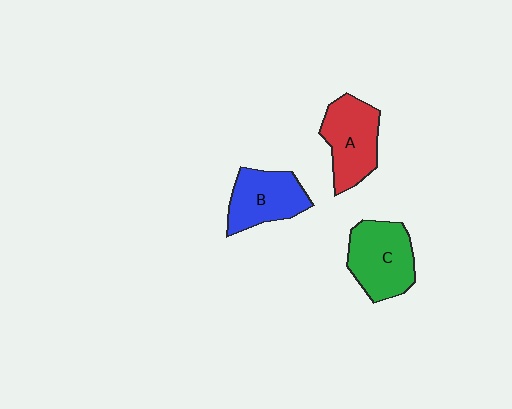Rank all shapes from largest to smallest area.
From largest to smallest: C (green), A (red), B (blue).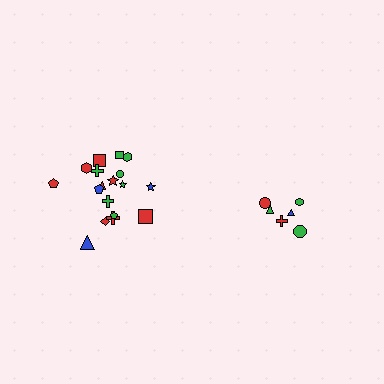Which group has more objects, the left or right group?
The left group.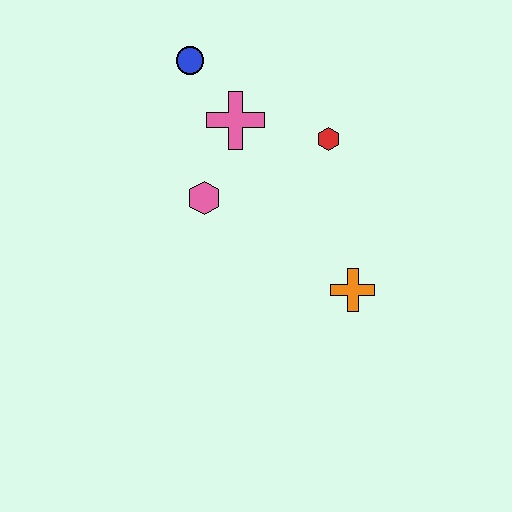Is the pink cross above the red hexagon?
Yes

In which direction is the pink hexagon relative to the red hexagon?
The pink hexagon is to the left of the red hexagon.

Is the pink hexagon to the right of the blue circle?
Yes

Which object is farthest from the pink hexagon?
The orange cross is farthest from the pink hexagon.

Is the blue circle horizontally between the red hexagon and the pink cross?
No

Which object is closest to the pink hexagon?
The pink cross is closest to the pink hexagon.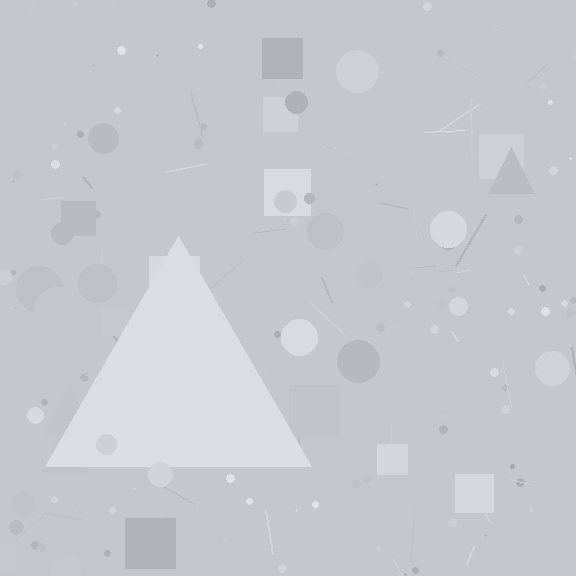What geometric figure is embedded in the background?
A triangle is embedded in the background.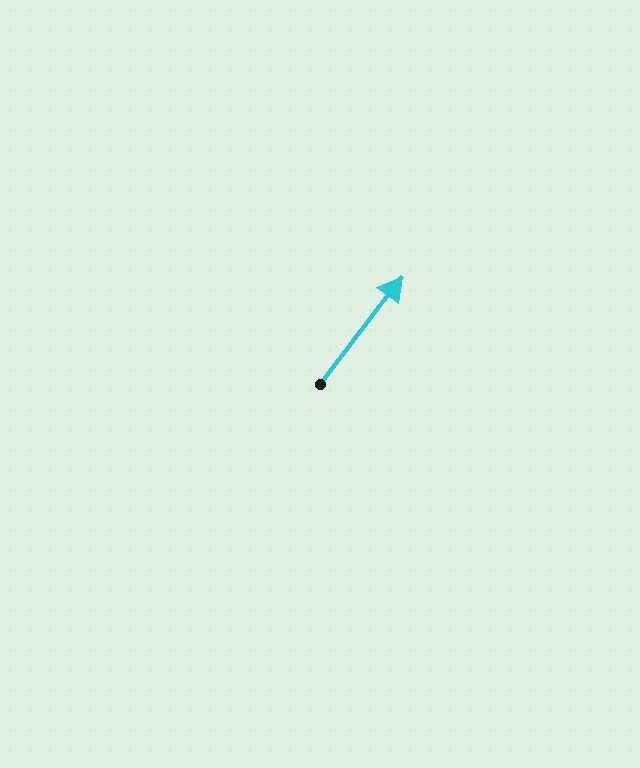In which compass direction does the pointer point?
Northeast.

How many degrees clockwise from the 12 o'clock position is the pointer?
Approximately 37 degrees.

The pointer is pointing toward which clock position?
Roughly 1 o'clock.